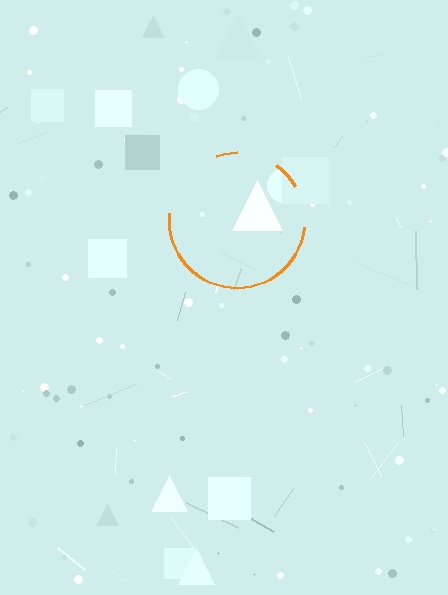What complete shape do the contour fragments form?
The contour fragments form a circle.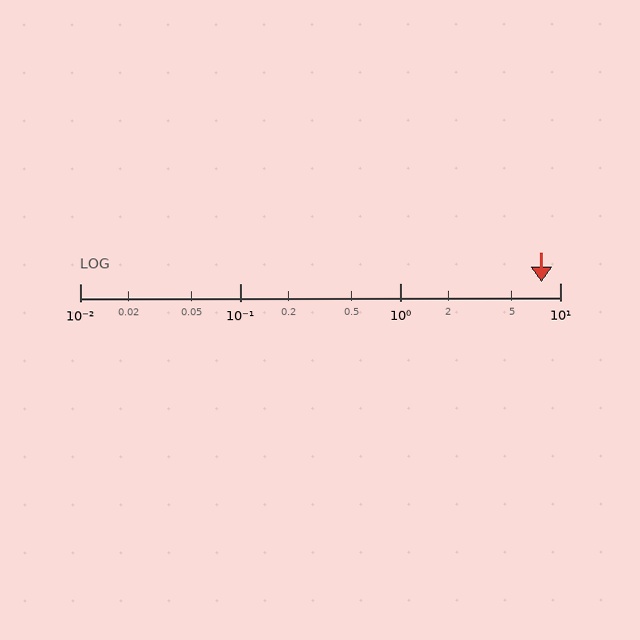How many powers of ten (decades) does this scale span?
The scale spans 3 decades, from 0.01 to 10.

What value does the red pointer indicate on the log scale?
The pointer indicates approximately 7.7.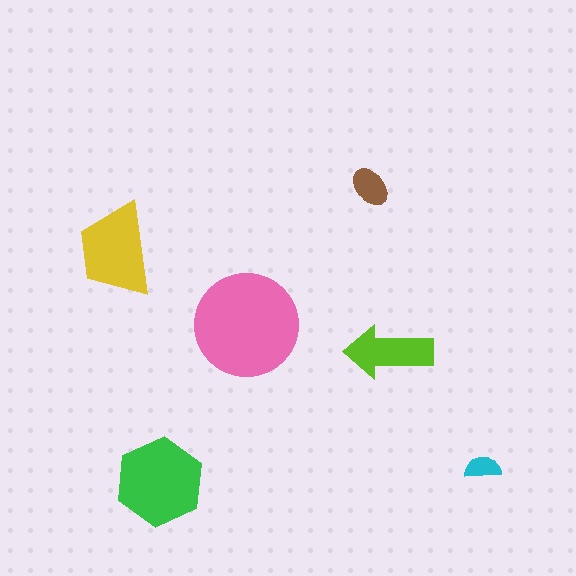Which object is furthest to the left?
The yellow trapezoid is leftmost.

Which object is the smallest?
The cyan semicircle.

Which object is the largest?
The pink circle.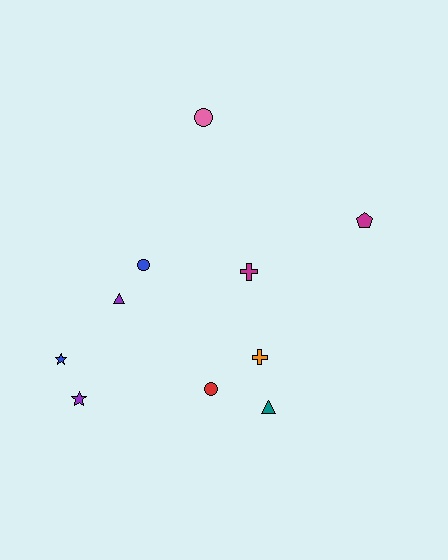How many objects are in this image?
There are 10 objects.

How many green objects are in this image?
There are no green objects.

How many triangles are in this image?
There are 2 triangles.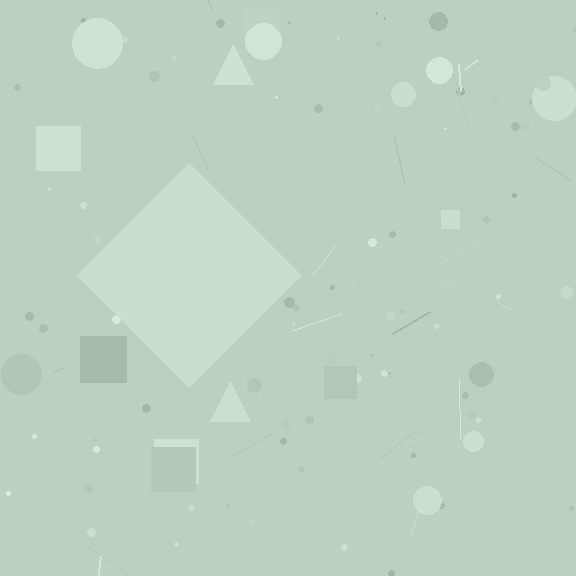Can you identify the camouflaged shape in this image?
The camouflaged shape is a diamond.